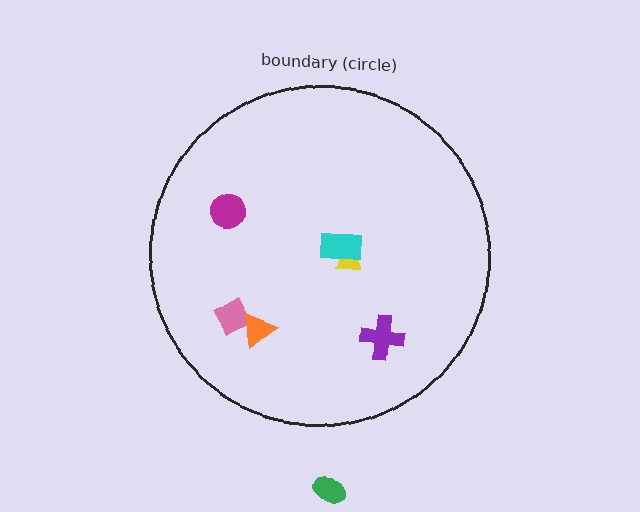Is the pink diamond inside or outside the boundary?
Inside.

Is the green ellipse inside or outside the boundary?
Outside.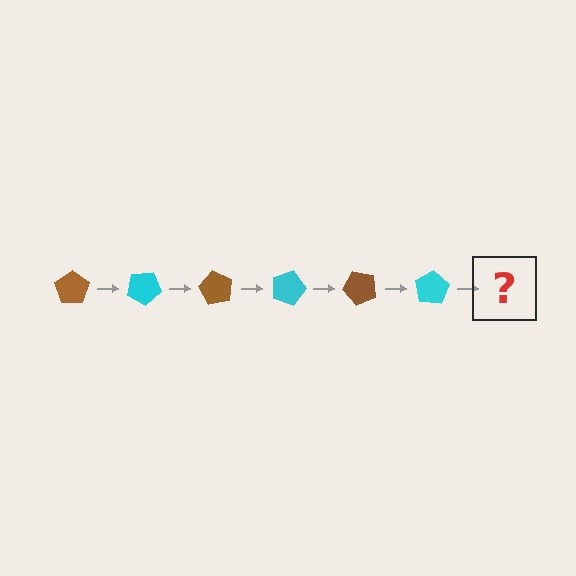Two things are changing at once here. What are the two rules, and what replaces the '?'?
The two rules are that it rotates 30 degrees each step and the color cycles through brown and cyan. The '?' should be a brown pentagon, rotated 180 degrees from the start.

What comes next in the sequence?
The next element should be a brown pentagon, rotated 180 degrees from the start.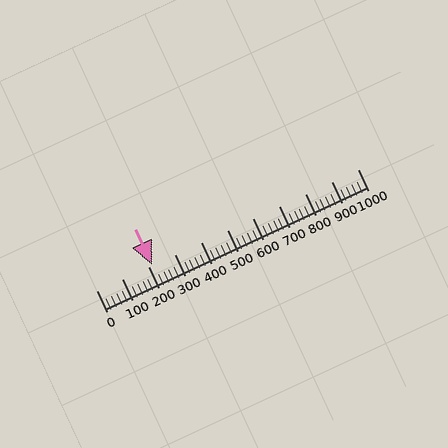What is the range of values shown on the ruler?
The ruler shows values from 0 to 1000.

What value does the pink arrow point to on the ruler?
The pink arrow points to approximately 213.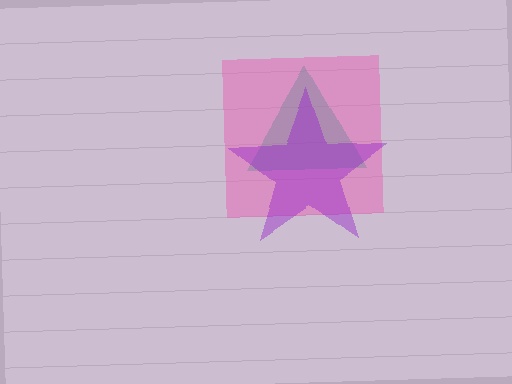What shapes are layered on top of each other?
The layered shapes are: a teal triangle, a pink square, a purple star.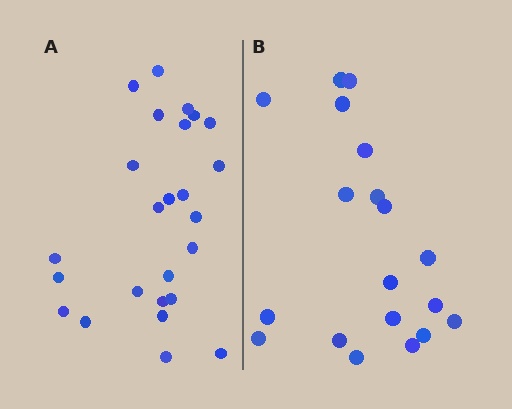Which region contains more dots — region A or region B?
Region A (the left region) has more dots.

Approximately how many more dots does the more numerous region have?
Region A has about 6 more dots than region B.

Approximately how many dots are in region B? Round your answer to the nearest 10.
About 20 dots. (The exact count is 19, which rounds to 20.)